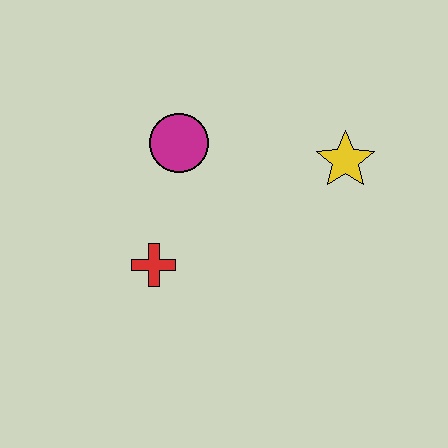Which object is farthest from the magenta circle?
The yellow star is farthest from the magenta circle.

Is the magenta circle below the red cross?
No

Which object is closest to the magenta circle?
The red cross is closest to the magenta circle.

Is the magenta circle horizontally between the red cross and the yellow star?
Yes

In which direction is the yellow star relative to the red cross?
The yellow star is to the right of the red cross.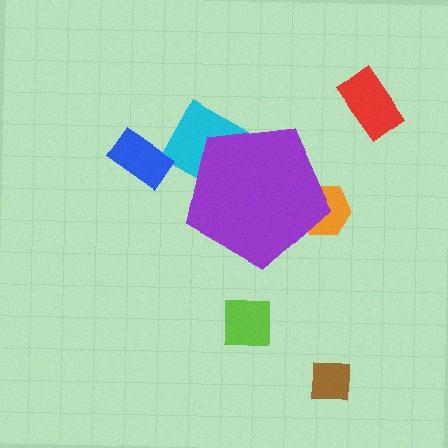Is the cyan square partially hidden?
Yes, the cyan square is partially hidden behind the purple pentagon.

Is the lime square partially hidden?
No, the lime square is fully visible.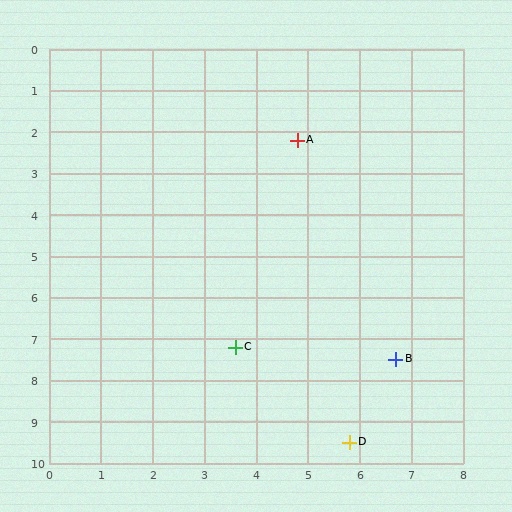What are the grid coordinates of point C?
Point C is at approximately (3.6, 7.2).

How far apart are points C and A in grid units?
Points C and A are about 5.1 grid units apart.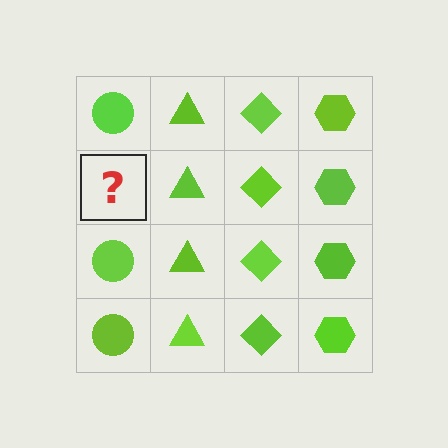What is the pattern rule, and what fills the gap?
The rule is that each column has a consistent shape. The gap should be filled with a lime circle.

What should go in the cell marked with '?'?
The missing cell should contain a lime circle.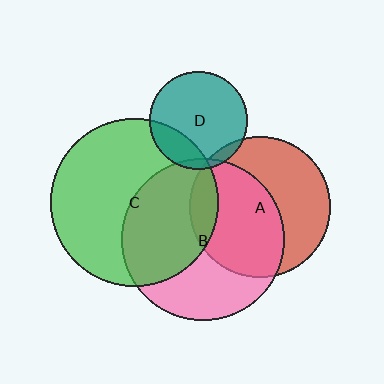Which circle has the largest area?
Circle C (green).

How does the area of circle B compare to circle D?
Approximately 2.8 times.